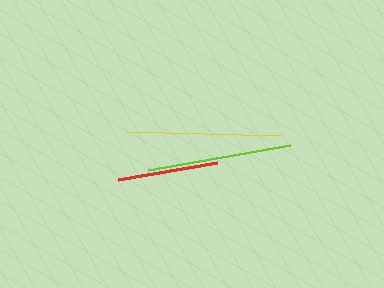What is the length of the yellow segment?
The yellow segment is approximately 155 pixels long.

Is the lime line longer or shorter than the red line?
The lime line is longer than the red line.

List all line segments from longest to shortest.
From longest to shortest: yellow, lime, red.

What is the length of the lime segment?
The lime segment is approximately 144 pixels long.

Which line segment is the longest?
The yellow line is the longest at approximately 155 pixels.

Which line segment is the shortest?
The red line is the shortest at approximately 101 pixels.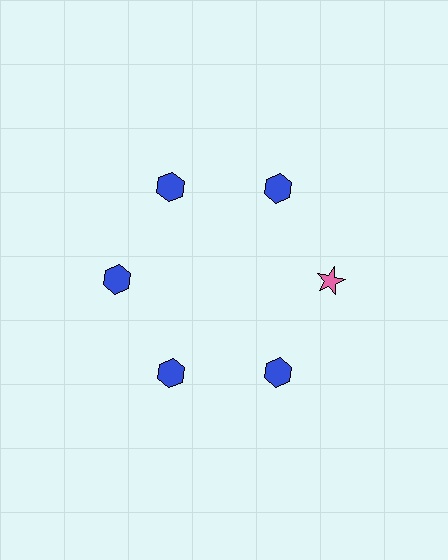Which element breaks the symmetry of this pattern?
The pink star at roughly the 3 o'clock position breaks the symmetry. All other shapes are blue hexagons.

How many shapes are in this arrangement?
There are 6 shapes arranged in a ring pattern.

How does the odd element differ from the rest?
It differs in both color (pink instead of blue) and shape (star instead of hexagon).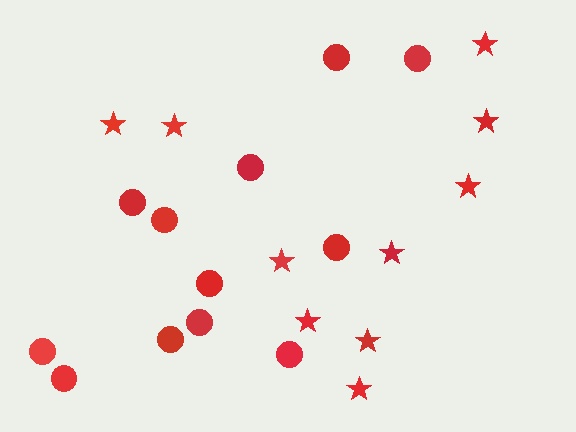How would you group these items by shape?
There are 2 groups: one group of stars (10) and one group of circles (12).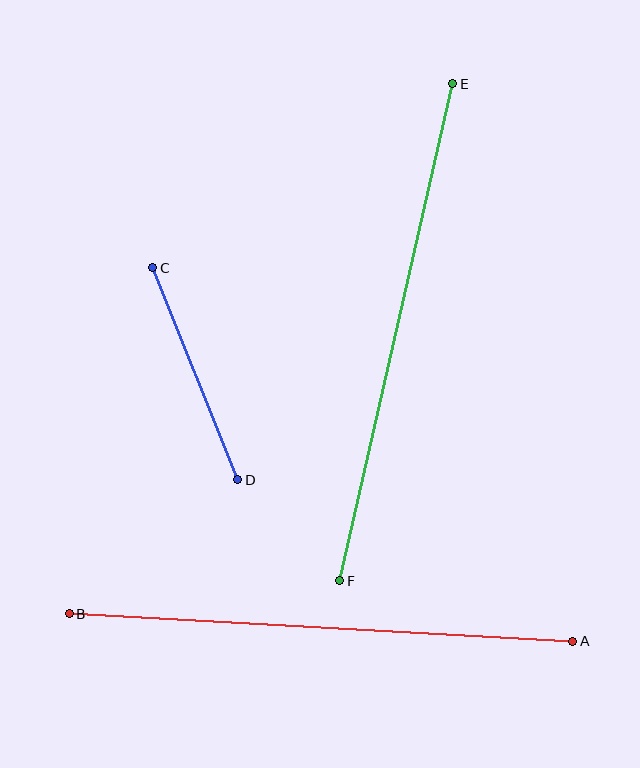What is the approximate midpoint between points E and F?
The midpoint is at approximately (396, 332) pixels.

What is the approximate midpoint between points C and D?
The midpoint is at approximately (195, 374) pixels.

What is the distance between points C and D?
The distance is approximately 228 pixels.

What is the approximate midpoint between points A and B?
The midpoint is at approximately (321, 627) pixels.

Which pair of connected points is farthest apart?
Points E and F are farthest apart.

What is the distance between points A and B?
The distance is approximately 505 pixels.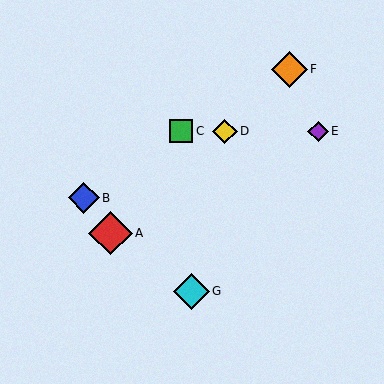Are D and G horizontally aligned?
No, D is at y≈131 and G is at y≈291.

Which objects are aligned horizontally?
Objects C, D, E are aligned horizontally.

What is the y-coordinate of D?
Object D is at y≈131.